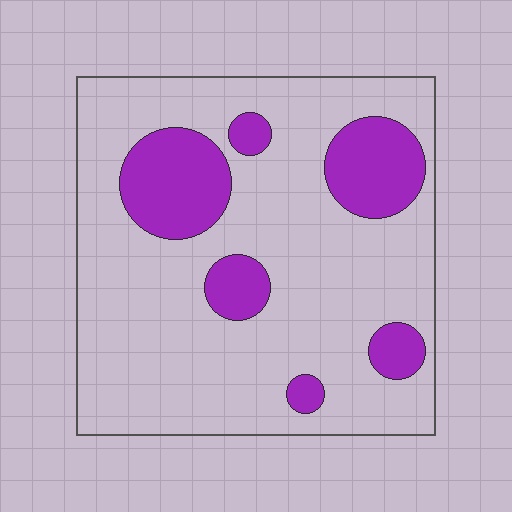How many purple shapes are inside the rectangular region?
6.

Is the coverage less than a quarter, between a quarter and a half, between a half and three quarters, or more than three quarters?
Less than a quarter.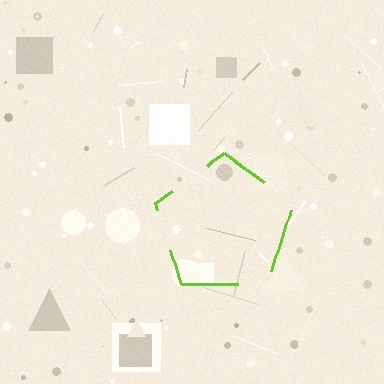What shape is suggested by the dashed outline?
The dashed outline suggests a pentagon.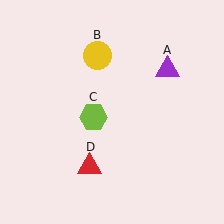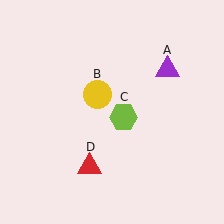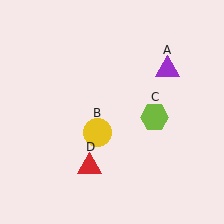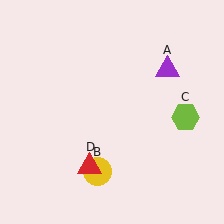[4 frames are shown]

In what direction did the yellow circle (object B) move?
The yellow circle (object B) moved down.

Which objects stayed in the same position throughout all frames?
Purple triangle (object A) and red triangle (object D) remained stationary.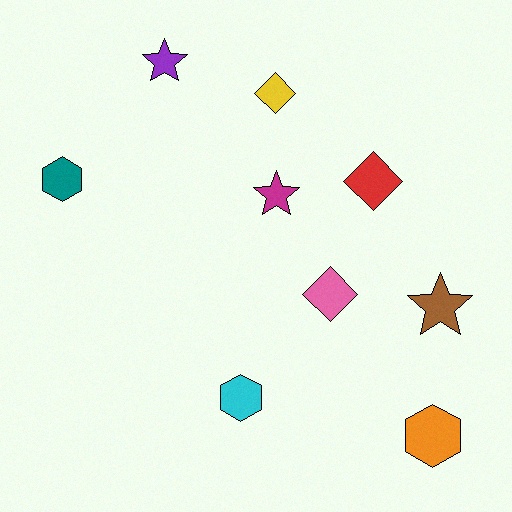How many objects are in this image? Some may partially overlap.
There are 9 objects.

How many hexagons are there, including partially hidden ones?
There are 3 hexagons.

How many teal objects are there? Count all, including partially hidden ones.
There is 1 teal object.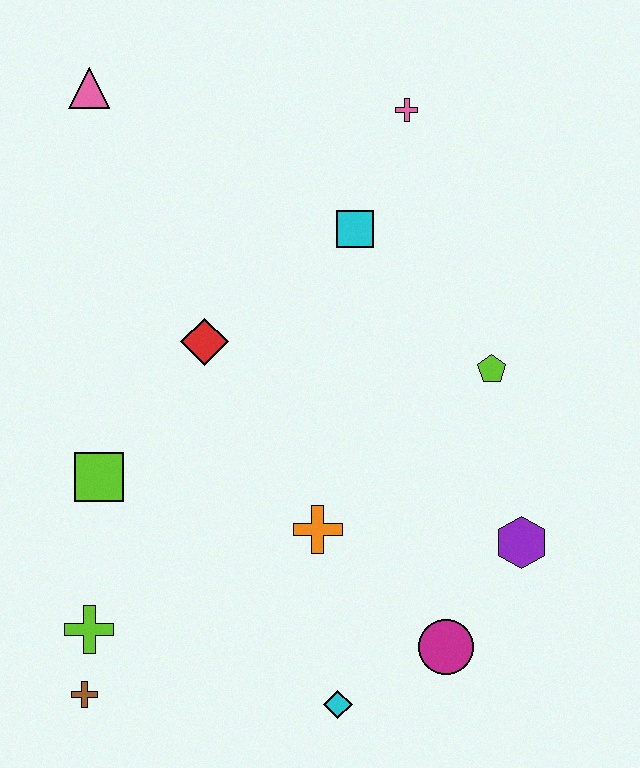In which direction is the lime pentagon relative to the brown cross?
The lime pentagon is to the right of the brown cross.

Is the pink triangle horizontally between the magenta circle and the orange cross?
No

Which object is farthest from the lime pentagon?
The brown cross is farthest from the lime pentagon.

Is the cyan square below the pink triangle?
Yes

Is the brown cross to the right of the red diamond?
No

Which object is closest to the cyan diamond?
The magenta circle is closest to the cyan diamond.